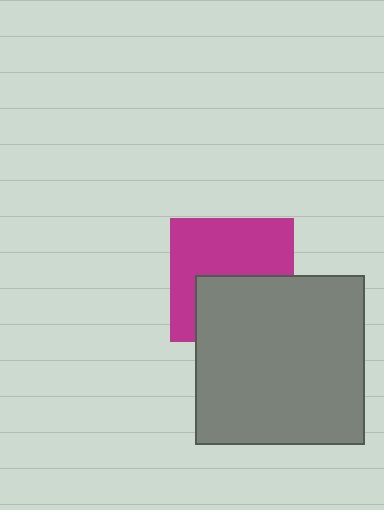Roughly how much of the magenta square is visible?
About half of it is visible (roughly 58%).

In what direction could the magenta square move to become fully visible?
The magenta square could move up. That would shift it out from behind the gray square entirely.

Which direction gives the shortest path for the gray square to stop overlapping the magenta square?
Moving down gives the shortest separation.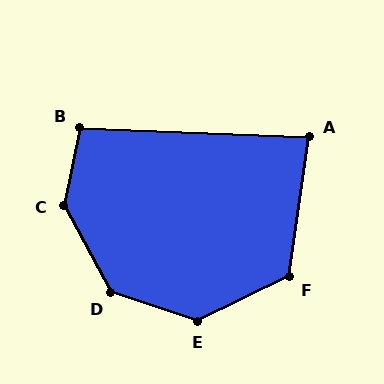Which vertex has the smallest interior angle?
A, at approximately 84 degrees.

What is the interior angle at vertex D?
Approximately 137 degrees (obtuse).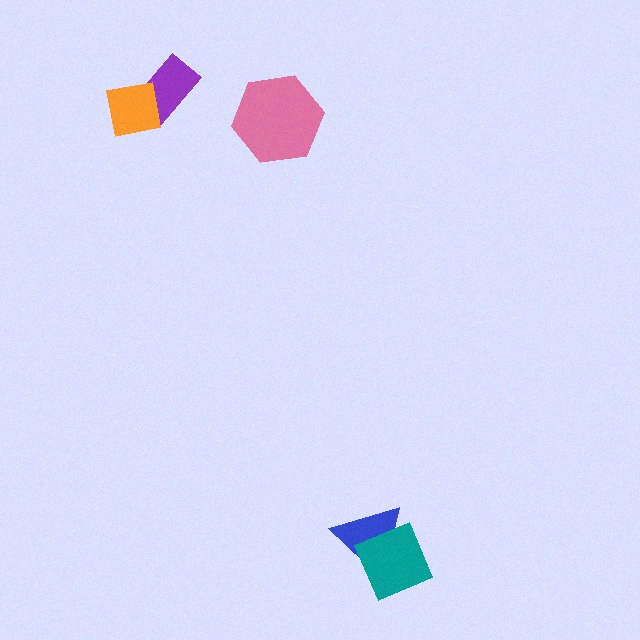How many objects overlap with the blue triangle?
1 object overlaps with the blue triangle.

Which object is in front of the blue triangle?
The teal square is in front of the blue triangle.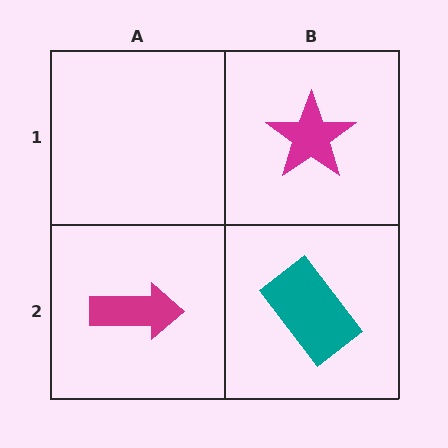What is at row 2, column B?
A teal rectangle.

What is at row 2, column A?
A magenta arrow.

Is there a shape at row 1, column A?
No, that cell is empty.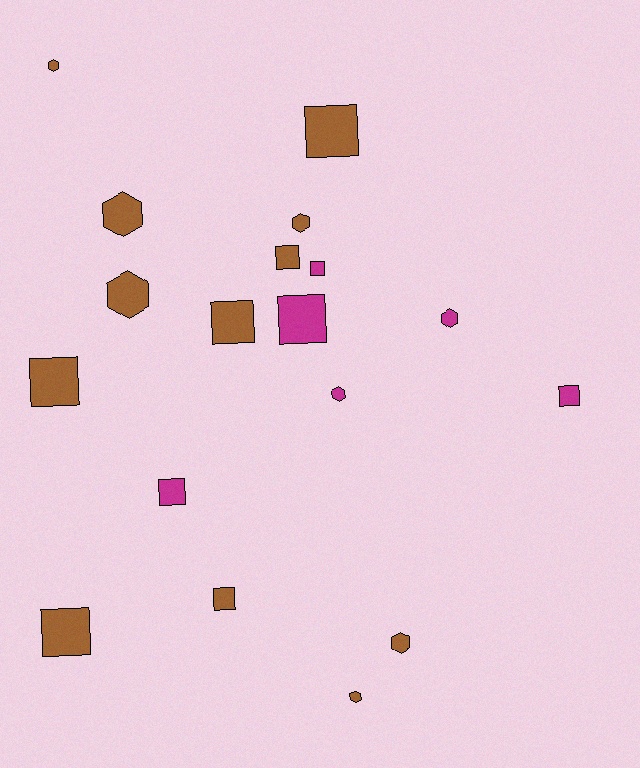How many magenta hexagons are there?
There are 2 magenta hexagons.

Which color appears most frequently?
Brown, with 12 objects.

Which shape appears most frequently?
Square, with 10 objects.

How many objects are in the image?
There are 18 objects.